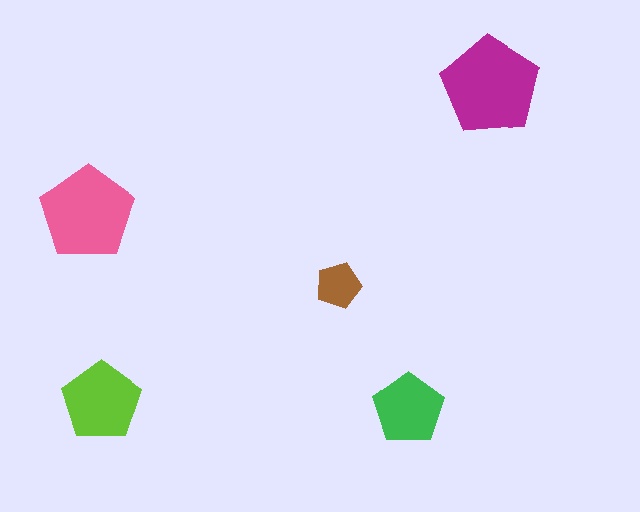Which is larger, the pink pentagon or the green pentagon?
The pink one.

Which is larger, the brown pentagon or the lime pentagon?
The lime one.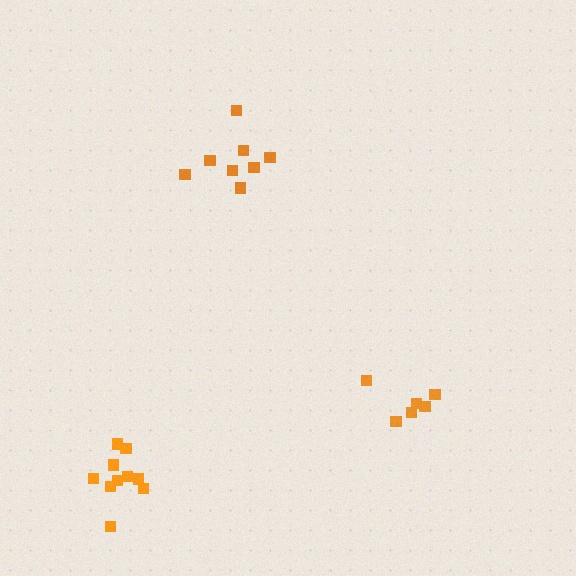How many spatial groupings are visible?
There are 3 spatial groupings.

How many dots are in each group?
Group 1: 8 dots, Group 2: 6 dots, Group 3: 10 dots (24 total).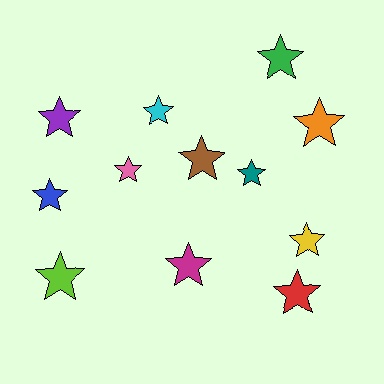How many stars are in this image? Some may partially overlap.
There are 12 stars.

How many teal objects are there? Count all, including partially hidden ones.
There is 1 teal object.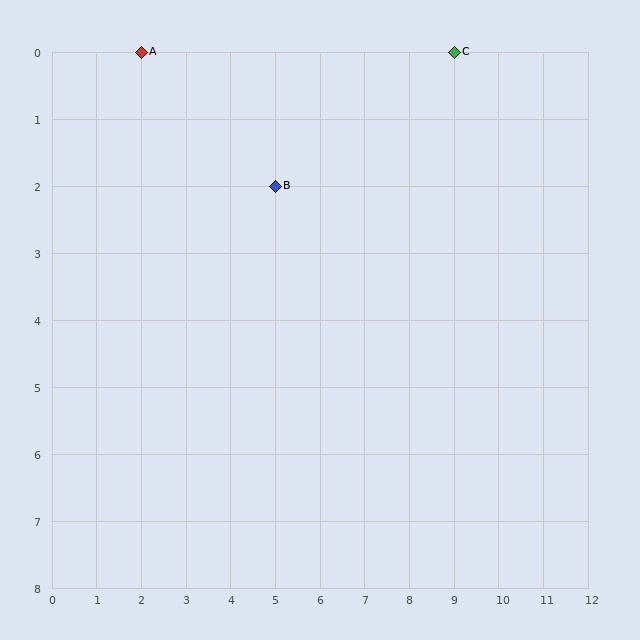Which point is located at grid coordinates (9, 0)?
Point C is at (9, 0).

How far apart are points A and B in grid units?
Points A and B are 3 columns and 2 rows apart (about 3.6 grid units diagonally).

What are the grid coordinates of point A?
Point A is at grid coordinates (2, 0).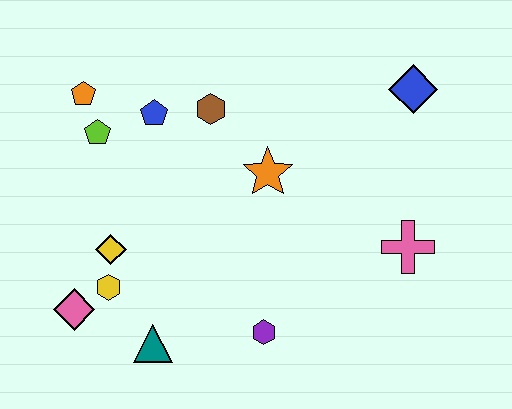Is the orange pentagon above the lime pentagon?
Yes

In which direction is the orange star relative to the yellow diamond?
The orange star is to the right of the yellow diamond.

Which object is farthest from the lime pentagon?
The pink cross is farthest from the lime pentagon.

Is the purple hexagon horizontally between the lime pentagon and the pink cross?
Yes